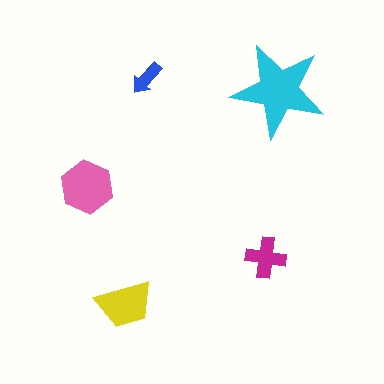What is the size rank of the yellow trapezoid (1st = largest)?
3rd.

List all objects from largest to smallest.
The cyan star, the pink hexagon, the yellow trapezoid, the magenta cross, the blue arrow.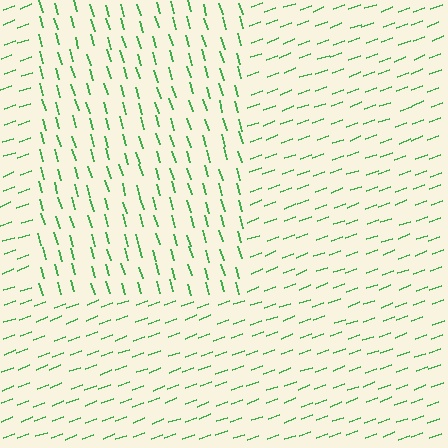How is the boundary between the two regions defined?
The boundary is defined purely by a change in line orientation (approximately 86 degrees difference). All lines are the same color and thickness.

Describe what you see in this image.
The image is filled with small green line segments. A rectangle region in the image has lines oriented differently from the surrounding lines, creating a visible texture boundary.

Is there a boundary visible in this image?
Yes, there is a texture boundary formed by a change in line orientation.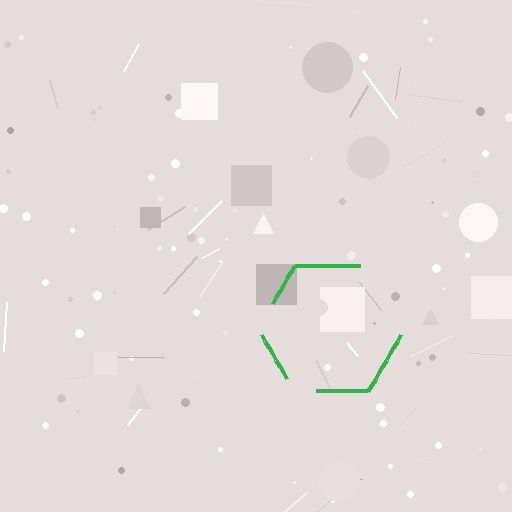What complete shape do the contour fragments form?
The contour fragments form a hexagon.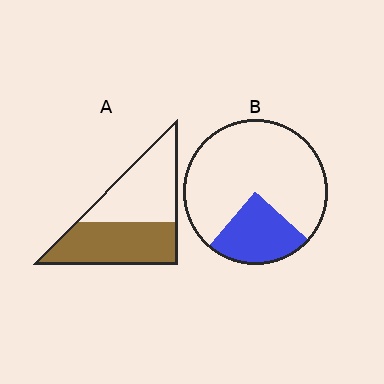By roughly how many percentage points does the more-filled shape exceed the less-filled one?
By roughly 25 percentage points (A over B).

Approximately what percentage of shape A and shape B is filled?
A is approximately 50% and B is approximately 25%.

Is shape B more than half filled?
No.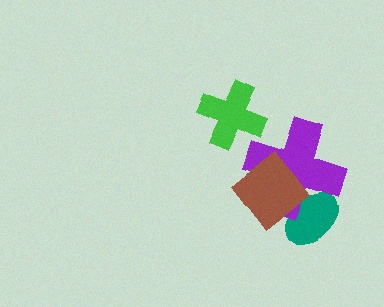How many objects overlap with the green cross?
0 objects overlap with the green cross.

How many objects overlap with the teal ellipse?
2 objects overlap with the teal ellipse.